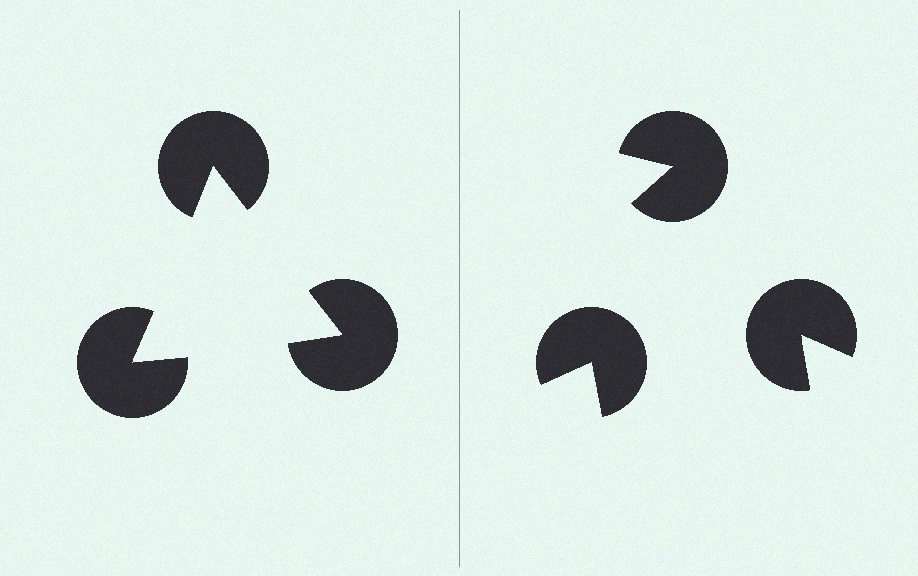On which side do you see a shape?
An illusory triangle appears on the left side. On the right side the wedge cuts are rotated, so no coherent shape forms.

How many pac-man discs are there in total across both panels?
6 — 3 on each side.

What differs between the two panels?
The pac-man discs are positioned identically on both sides; only the wedge orientations differ. On the left they align to a triangle; on the right they are misaligned.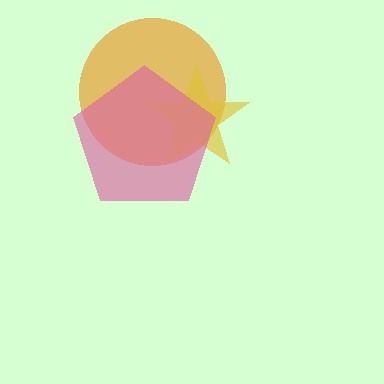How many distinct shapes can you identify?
There are 3 distinct shapes: an orange circle, a yellow star, a pink pentagon.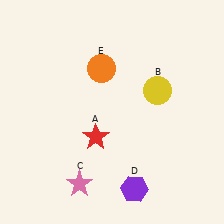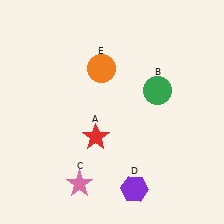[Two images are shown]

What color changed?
The circle (B) changed from yellow in Image 1 to green in Image 2.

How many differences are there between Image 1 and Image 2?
There is 1 difference between the two images.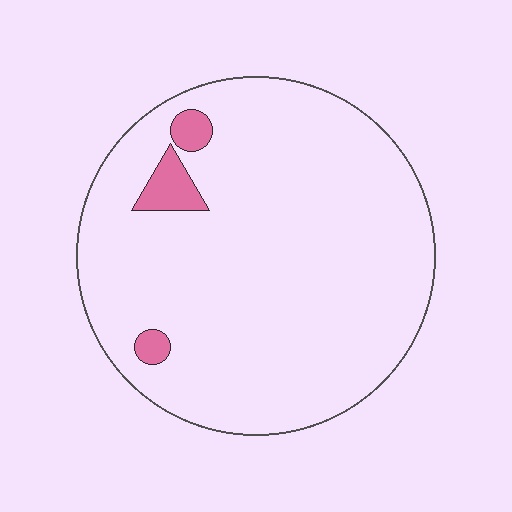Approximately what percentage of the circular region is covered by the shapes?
Approximately 5%.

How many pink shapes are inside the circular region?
3.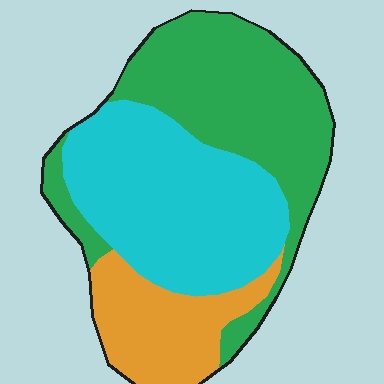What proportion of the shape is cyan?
Cyan takes up about two fifths (2/5) of the shape.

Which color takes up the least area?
Orange, at roughly 20%.